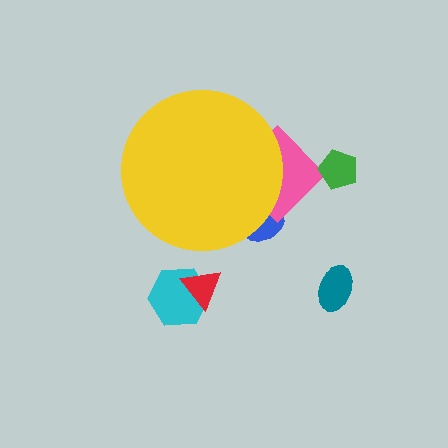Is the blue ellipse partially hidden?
Yes, the blue ellipse is partially hidden behind the yellow circle.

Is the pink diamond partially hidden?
Yes, the pink diamond is partially hidden behind the yellow circle.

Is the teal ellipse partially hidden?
No, the teal ellipse is fully visible.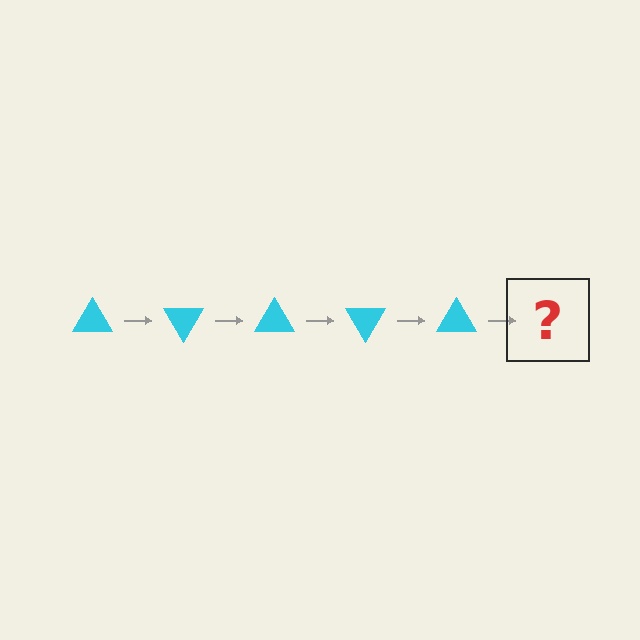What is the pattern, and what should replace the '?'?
The pattern is that the triangle rotates 60 degrees each step. The '?' should be a cyan triangle rotated 300 degrees.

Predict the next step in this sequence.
The next step is a cyan triangle rotated 300 degrees.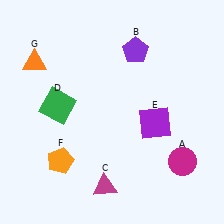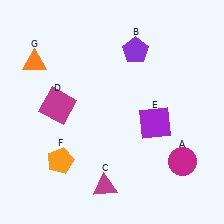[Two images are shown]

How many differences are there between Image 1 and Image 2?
There is 1 difference between the two images.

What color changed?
The square (D) changed from green in Image 1 to magenta in Image 2.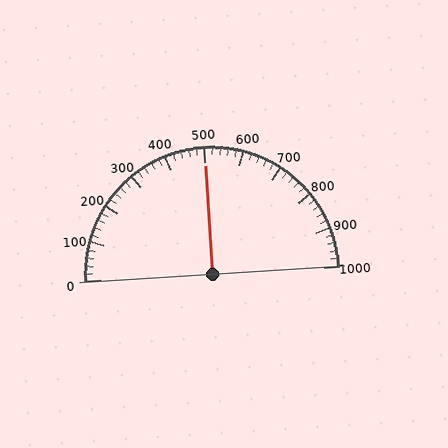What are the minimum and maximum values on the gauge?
The gauge ranges from 0 to 1000.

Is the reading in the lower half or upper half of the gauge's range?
The reading is in the upper half of the range (0 to 1000).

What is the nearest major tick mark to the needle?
The nearest major tick mark is 500.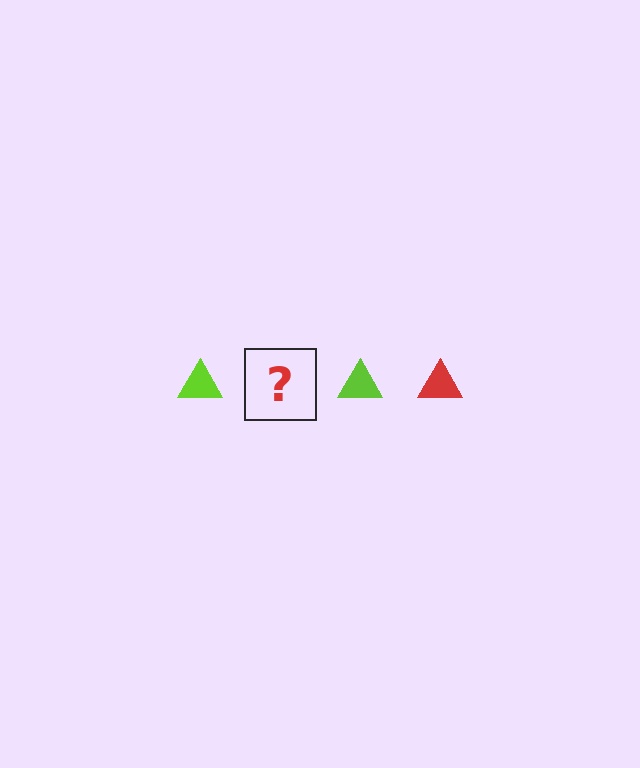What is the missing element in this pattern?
The missing element is a red triangle.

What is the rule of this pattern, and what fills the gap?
The rule is that the pattern cycles through lime, red triangles. The gap should be filled with a red triangle.